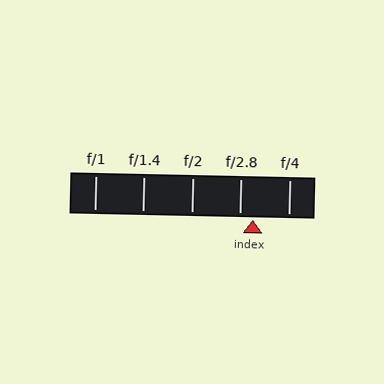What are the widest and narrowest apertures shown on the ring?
The widest aperture shown is f/1 and the narrowest is f/4.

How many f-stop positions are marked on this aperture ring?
There are 5 f-stop positions marked.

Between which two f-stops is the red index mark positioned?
The index mark is between f/2.8 and f/4.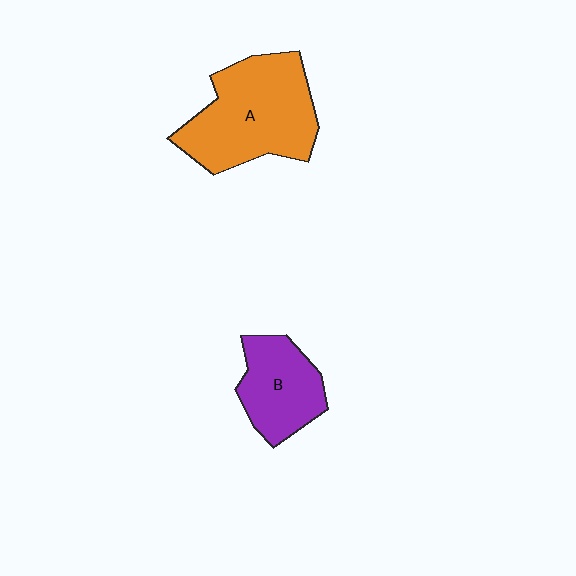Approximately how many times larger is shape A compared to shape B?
Approximately 1.7 times.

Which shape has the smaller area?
Shape B (purple).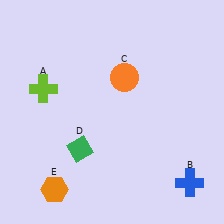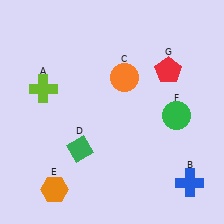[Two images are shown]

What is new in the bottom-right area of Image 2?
A green circle (F) was added in the bottom-right area of Image 2.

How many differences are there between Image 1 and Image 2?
There are 2 differences between the two images.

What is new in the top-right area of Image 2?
A red pentagon (G) was added in the top-right area of Image 2.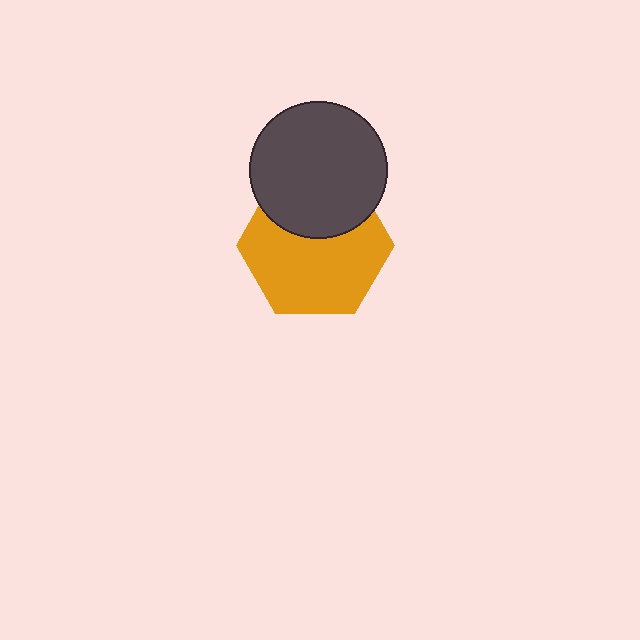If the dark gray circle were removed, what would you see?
You would see the complete orange hexagon.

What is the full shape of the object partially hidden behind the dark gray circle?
The partially hidden object is an orange hexagon.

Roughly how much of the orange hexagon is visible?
Most of it is visible (roughly 65%).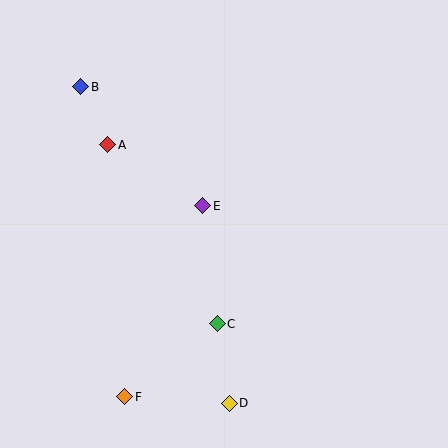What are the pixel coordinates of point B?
Point B is at (81, 87).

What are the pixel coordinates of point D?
Point D is at (229, 403).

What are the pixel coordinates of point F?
Point F is at (125, 397).